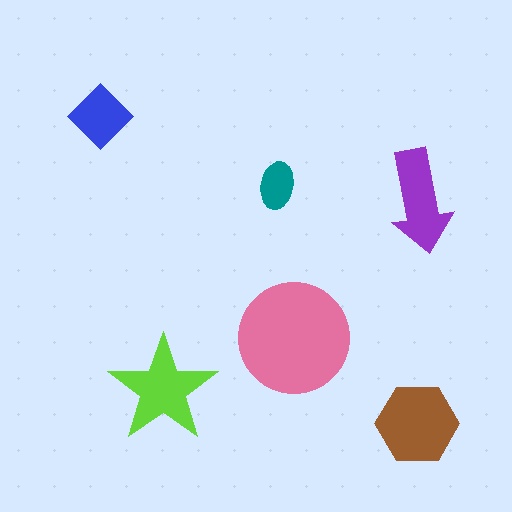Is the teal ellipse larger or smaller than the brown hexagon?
Smaller.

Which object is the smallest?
The teal ellipse.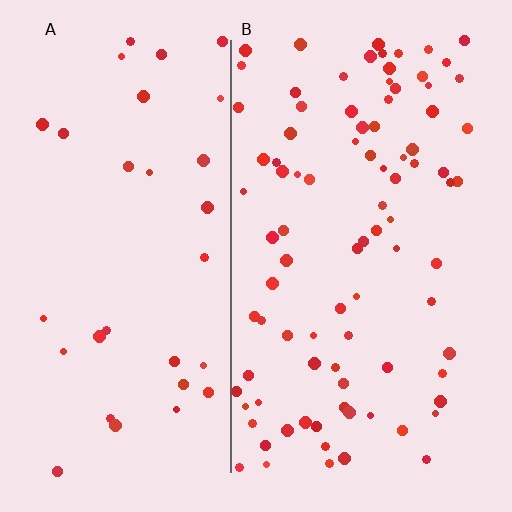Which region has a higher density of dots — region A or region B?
B (the right).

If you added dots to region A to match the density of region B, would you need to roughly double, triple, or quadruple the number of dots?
Approximately triple.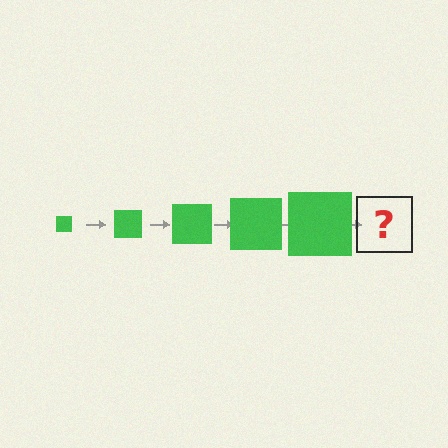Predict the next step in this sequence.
The next step is a green square, larger than the previous one.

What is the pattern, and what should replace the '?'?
The pattern is that the square gets progressively larger each step. The '?' should be a green square, larger than the previous one.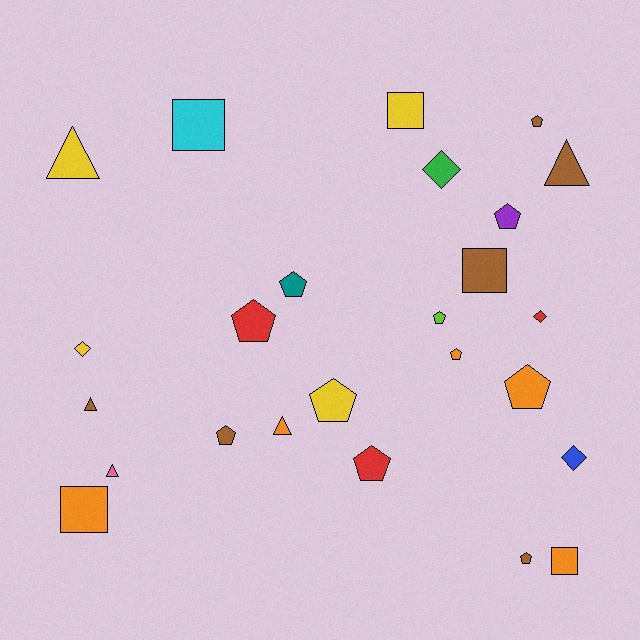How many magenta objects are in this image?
There are no magenta objects.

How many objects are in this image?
There are 25 objects.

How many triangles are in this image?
There are 5 triangles.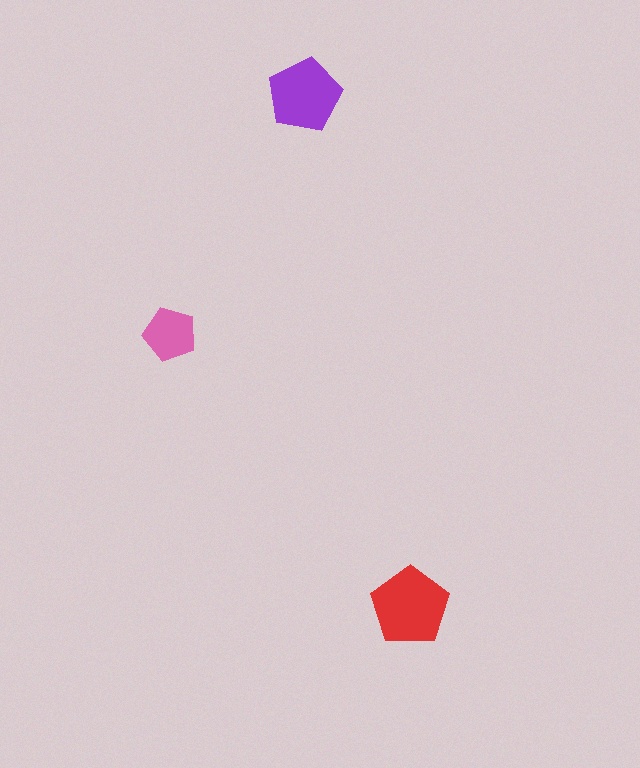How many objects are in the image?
There are 3 objects in the image.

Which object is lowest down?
The red pentagon is bottommost.